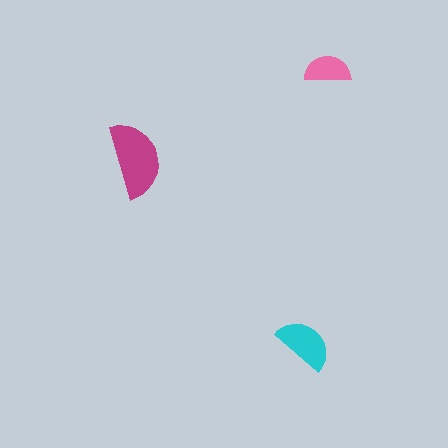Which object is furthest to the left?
The magenta semicircle is leftmost.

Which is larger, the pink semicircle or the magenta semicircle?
The magenta one.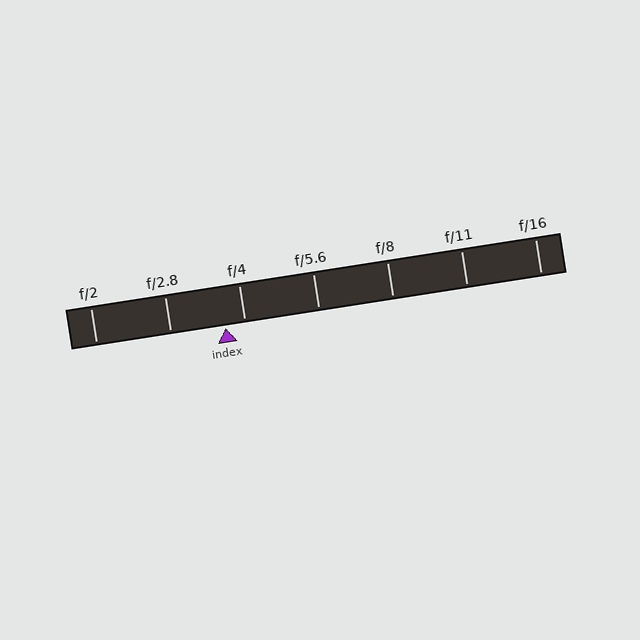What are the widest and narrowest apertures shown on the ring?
The widest aperture shown is f/2 and the narrowest is f/16.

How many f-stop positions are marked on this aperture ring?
There are 7 f-stop positions marked.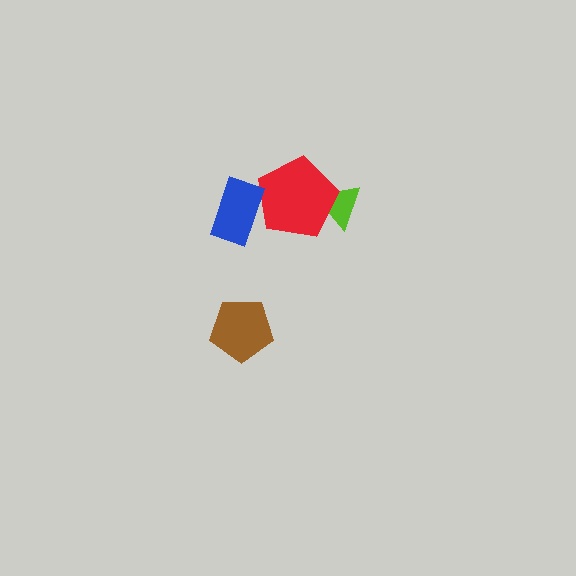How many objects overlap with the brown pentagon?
0 objects overlap with the brown pentagon.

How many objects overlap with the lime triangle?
1 object overlaps with the lime triangle.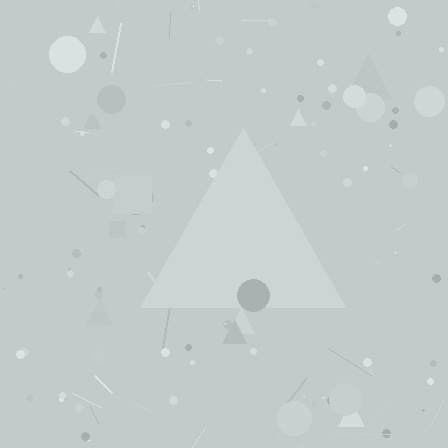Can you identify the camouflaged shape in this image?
The camouflaged shape is a triangle.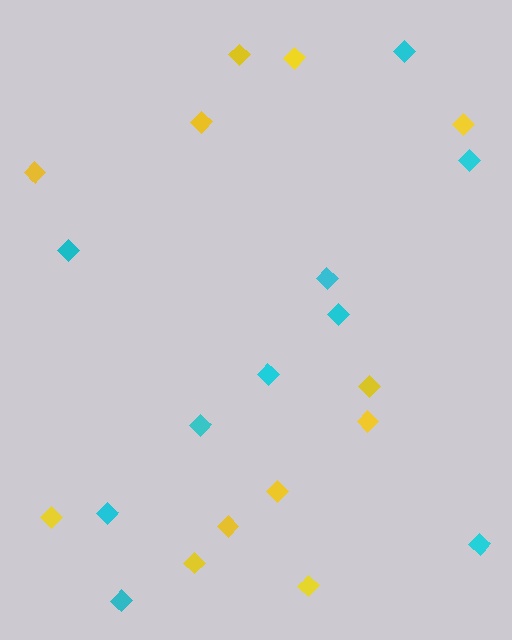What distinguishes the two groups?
There are 2 groups: one group of cyan diamonds (10) and one group of yellow diamonds (12).